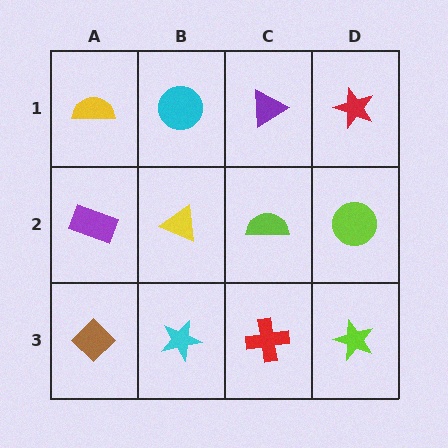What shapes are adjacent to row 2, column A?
A yellow semicircle (row 1, column A), a brown diamond (row 3, column A), a yellow triangle (row 2, column B).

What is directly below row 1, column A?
A purple rectangle.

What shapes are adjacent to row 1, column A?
A purple rectangle (row 2, column A), a cyan circle (row 1, column B).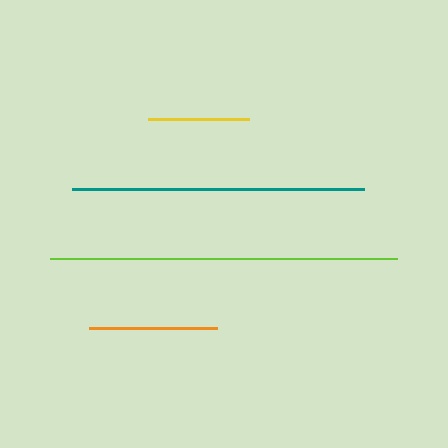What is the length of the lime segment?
The lime segment is approximately 347 pixels long.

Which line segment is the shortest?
The yellow line is the shortest at approximately 101 pixels.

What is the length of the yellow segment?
The yellow segment is approximately 101 pixels long.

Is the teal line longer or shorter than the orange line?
The teal line is longer than the orange line.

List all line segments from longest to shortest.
From longest to shortest: lime, teal, orange, yellow.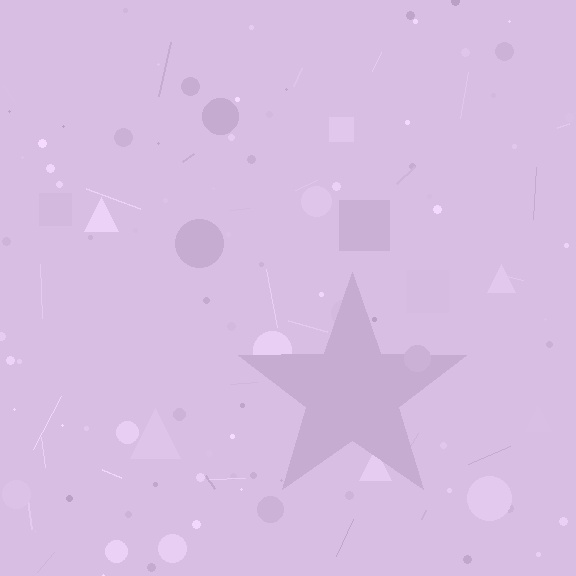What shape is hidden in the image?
A star is hidden in the image.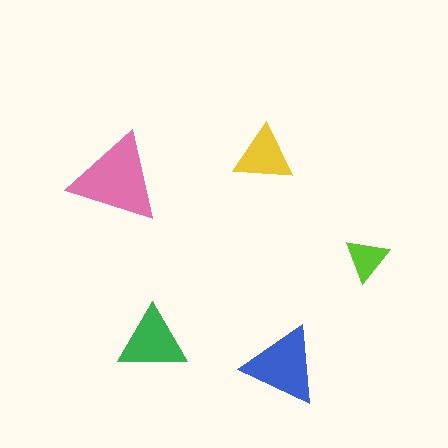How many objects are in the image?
There are 5 objects in the image.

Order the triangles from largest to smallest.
the pink one, the blue one, the green one, the yellow one, the lime one.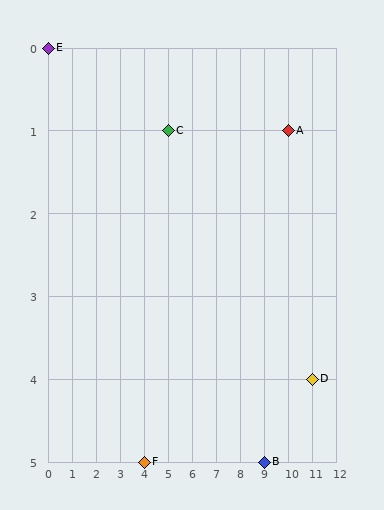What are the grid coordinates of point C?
Point C is at grid coordinates (5, 1).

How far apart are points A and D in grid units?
Points A and D are 1 column and 3 rows apart (about 3.2 grid units diagonally).